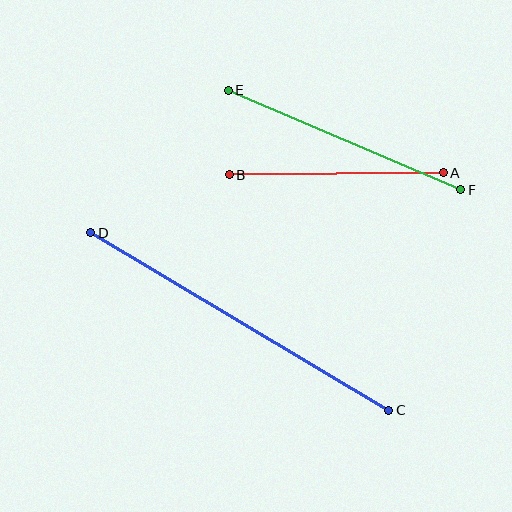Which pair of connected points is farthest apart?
Points C and D are farthest apart.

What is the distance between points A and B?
The distance is approximately 214 pixels.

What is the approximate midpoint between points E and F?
The midpoint is at approximately (344, 140) pixels.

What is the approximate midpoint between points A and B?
The midpoint is at approximately (336, 174) pixels.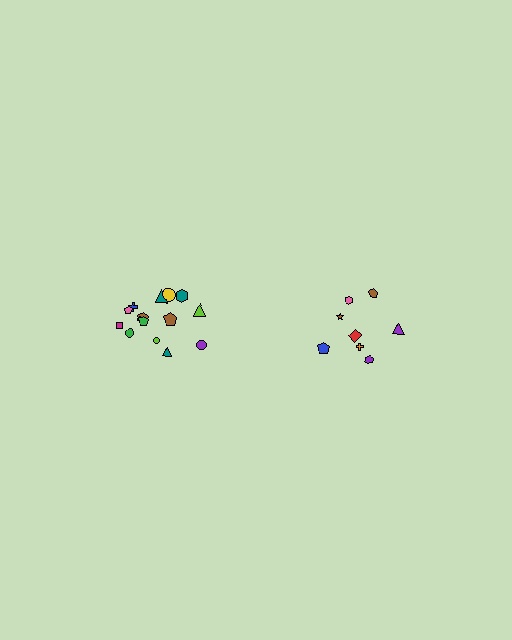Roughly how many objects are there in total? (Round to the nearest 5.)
Roughly 25 objects in total.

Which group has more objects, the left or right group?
The left group.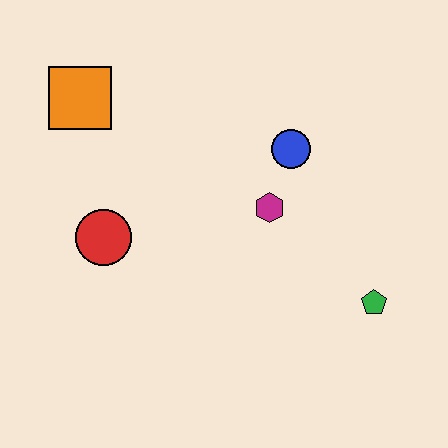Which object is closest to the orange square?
The red circle is closest to the orange square.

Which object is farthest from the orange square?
The green pentagon is farthest from the orange square.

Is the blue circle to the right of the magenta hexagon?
Yes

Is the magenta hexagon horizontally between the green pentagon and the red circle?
Yes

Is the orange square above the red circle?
Yes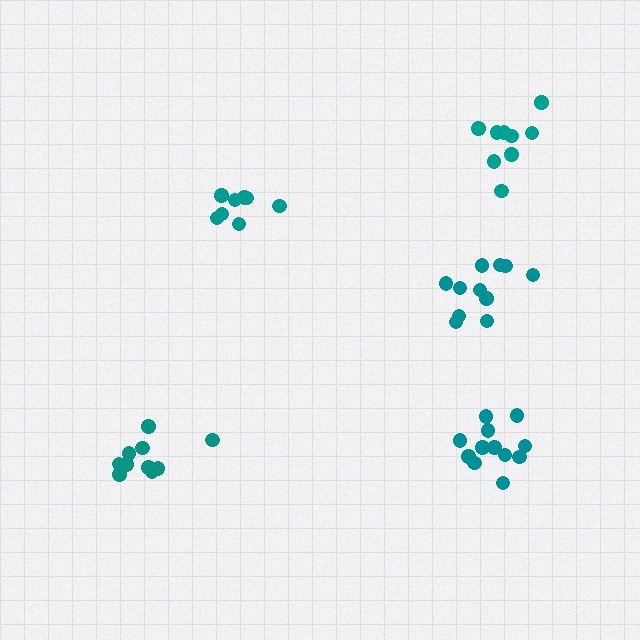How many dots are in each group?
Group 1: 9 dots, Group 2: 10 dots, Group 3: 8 dots, Group 4: 12 dots, Group 5: 11 dots (50 total).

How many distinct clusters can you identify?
There are 5 distinct clusters.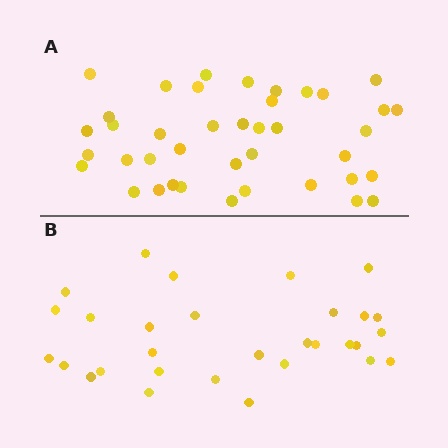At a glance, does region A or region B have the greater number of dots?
Region A (the top region) has more dots.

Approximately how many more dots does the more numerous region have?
Region A has roughly 10 or so more dots than region B.